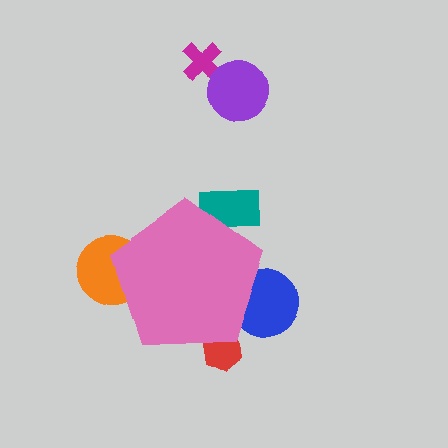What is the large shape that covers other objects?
A pink pentagon.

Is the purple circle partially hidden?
No, the purple circle is fully visible.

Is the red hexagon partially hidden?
Yes, the red hexagon is partially hidden behind the pink pentagon.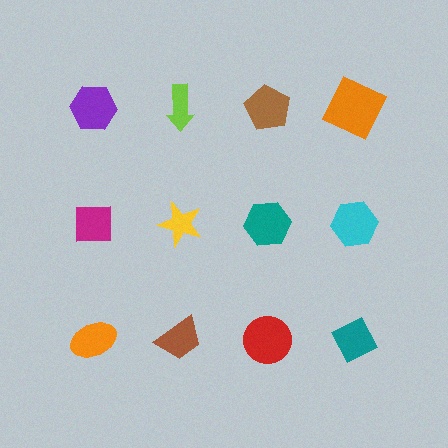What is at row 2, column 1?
A magenta square.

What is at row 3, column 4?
A teal diamond.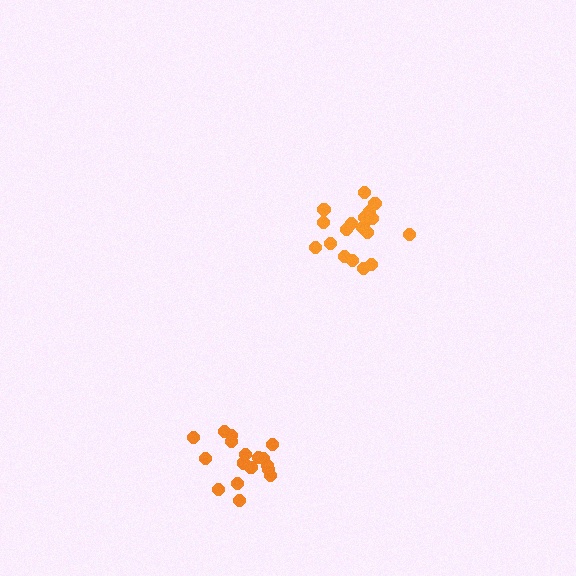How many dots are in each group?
Group 1: 19 dots, Group 2: 17 dots (36 total).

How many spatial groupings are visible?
There are 2 spatial groupings.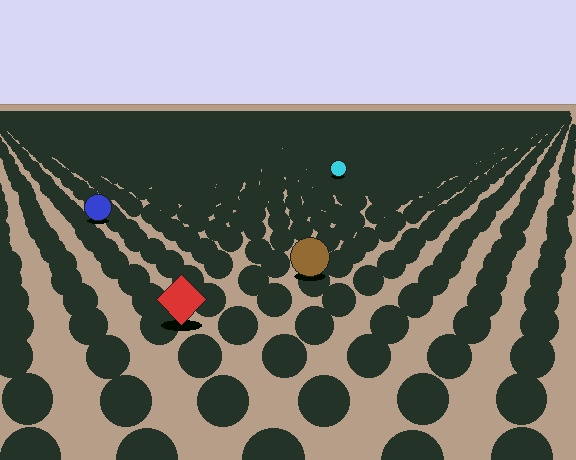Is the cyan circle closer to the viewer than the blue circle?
No. The blue circle is closer — you can tell from the texture gradient: the ground texture is coarser near it.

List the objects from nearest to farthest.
From nearest to farthest: the red diamond, the brown circle, the blue circle, the cyan circle.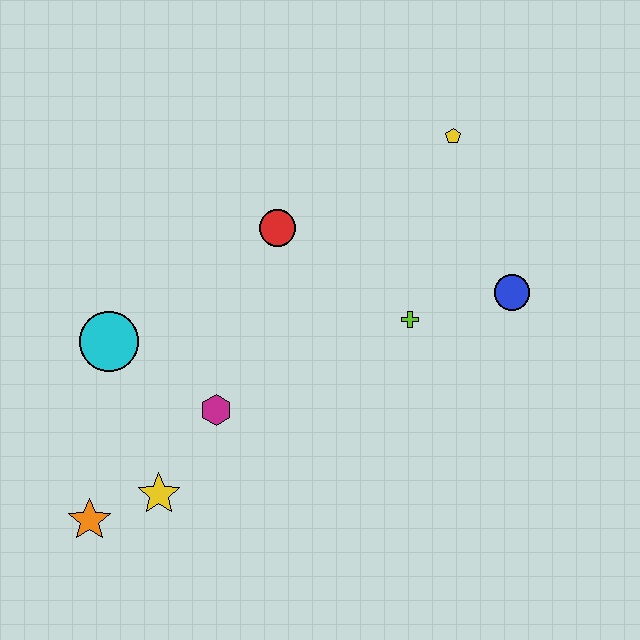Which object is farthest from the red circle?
The orange star is farthest from the red circle.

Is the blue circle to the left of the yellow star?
No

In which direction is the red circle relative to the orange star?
The red circle is above the orange star.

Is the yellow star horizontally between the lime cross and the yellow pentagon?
No